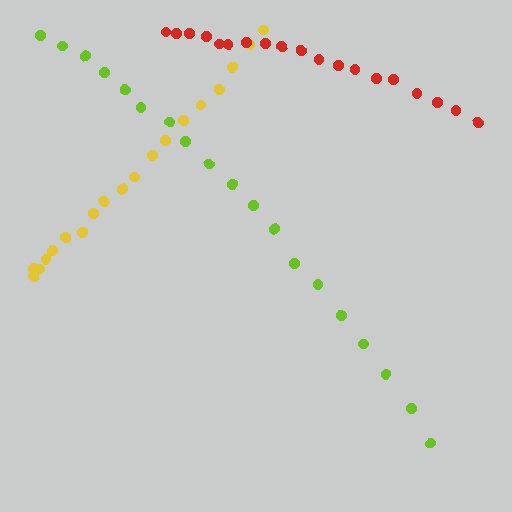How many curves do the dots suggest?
There are 3 distinct paths.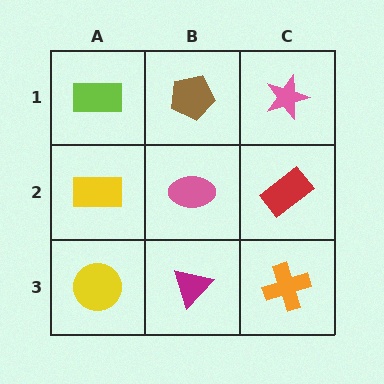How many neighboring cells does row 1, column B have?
3.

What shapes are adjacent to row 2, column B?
A brown pentagon (row 1, column B), a magenta triangle (row 3, column B), a yellow rectangle (row 2, column A), a red rectangle (row 2, column C).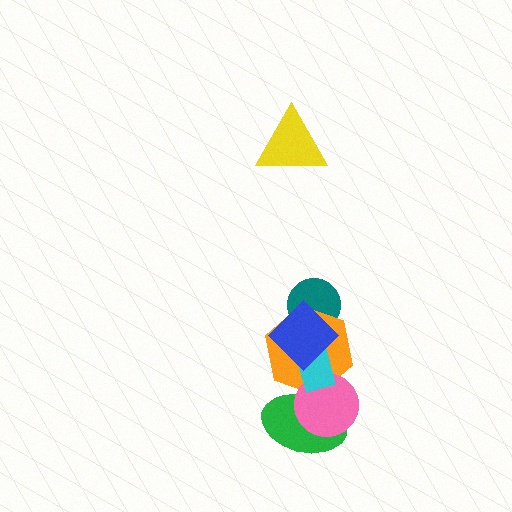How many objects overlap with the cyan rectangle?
4 objects overlap with the cyan rectangle.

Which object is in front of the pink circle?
The cyan rectangle is in front of the pink circle.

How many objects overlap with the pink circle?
3 objects overlap with the pink circle.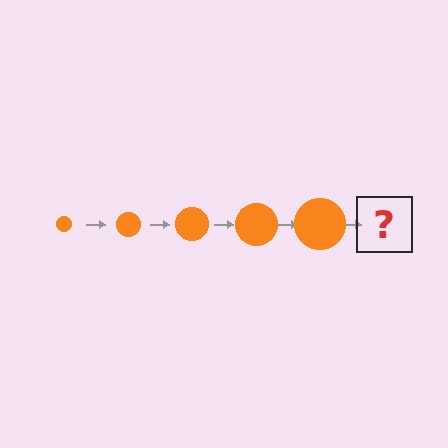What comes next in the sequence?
The next element should be an orange circle, larger than the previous one.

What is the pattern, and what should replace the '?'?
The pattern is that the circle gets progressively larger each step. The '?' should be an orange circle, larger than the previous one.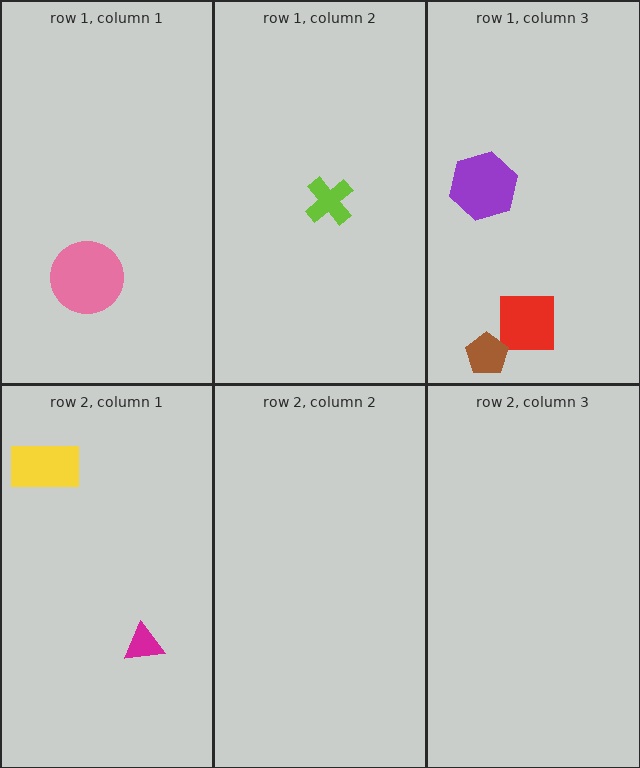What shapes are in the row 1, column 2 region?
The lime cross.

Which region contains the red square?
The row 1, column 3 region.